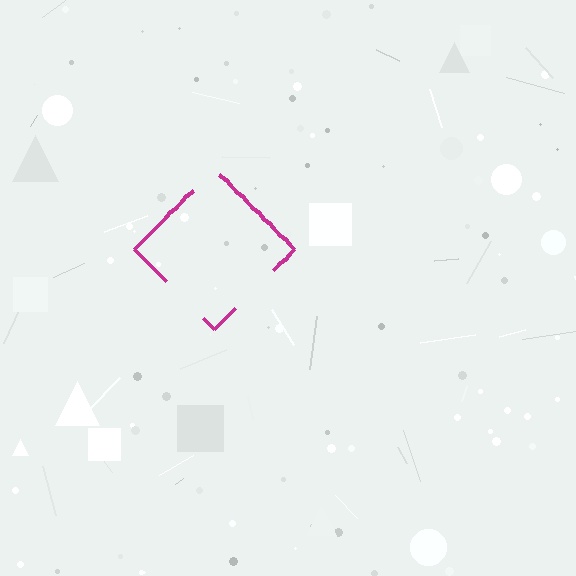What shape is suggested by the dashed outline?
The dashed outline suggests a diamond.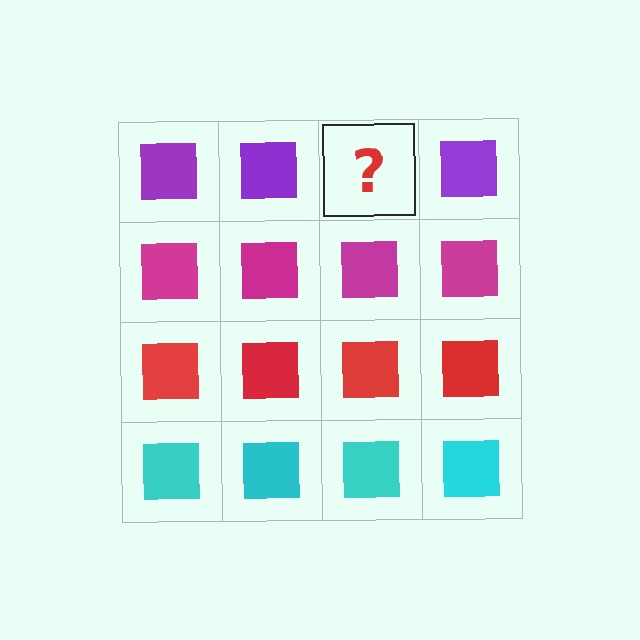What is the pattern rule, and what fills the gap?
The rule is that each row has a consistent color. The gap should be filled with a purple square.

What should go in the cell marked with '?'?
The missing cell should contain a purple square.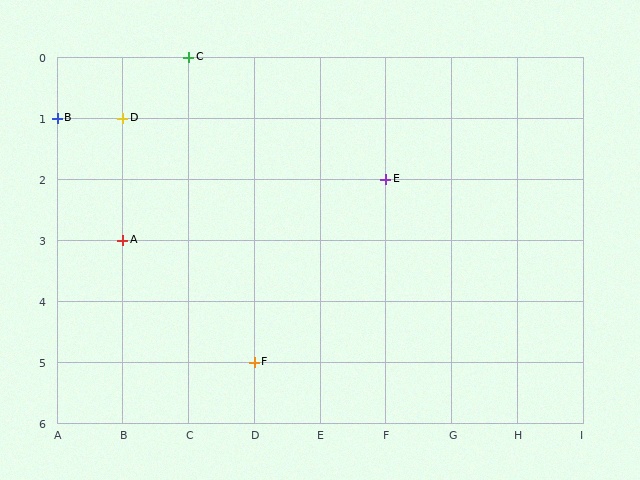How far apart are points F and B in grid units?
Points F and B are 3 columns and 4 rows apart (about 5.0 grid units diagonally).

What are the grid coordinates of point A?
Point A is at grid coordinates (B, 3).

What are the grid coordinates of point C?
Point C is at grid coordinates (C, 0).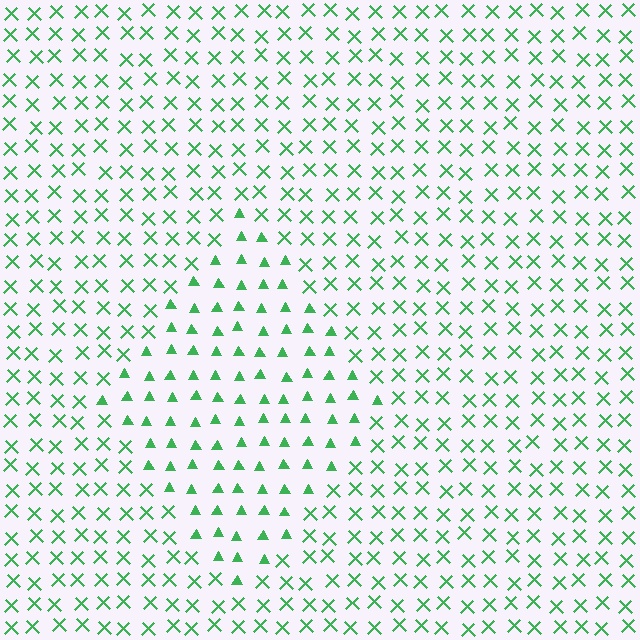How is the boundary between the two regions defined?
The boundary is defined by a change in element shape: triangles inside vs. X marks outside. All elements share the same color and spacing.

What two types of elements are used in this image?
The image uses triangles inside the diamond region and X marks outside it.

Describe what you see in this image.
The image is filled with small green elements arranged in a uniform grid. A diamond-shaped region contains triangles, while the surrounding area contains X marks. The boundary is defined purely by the change in element shape.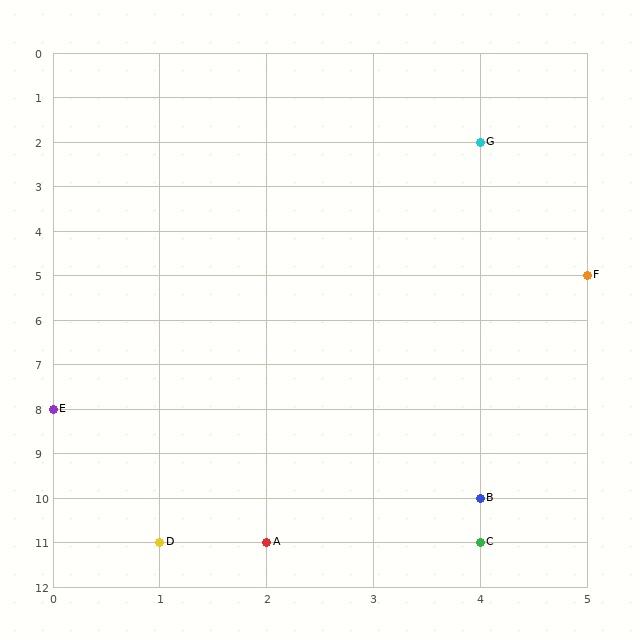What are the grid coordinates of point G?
Point G is at grid coordinates (4, 2).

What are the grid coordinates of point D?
Point D is at grid coordinates (1, 11).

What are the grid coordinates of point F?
Point F is at grid coordinates (5, 5).